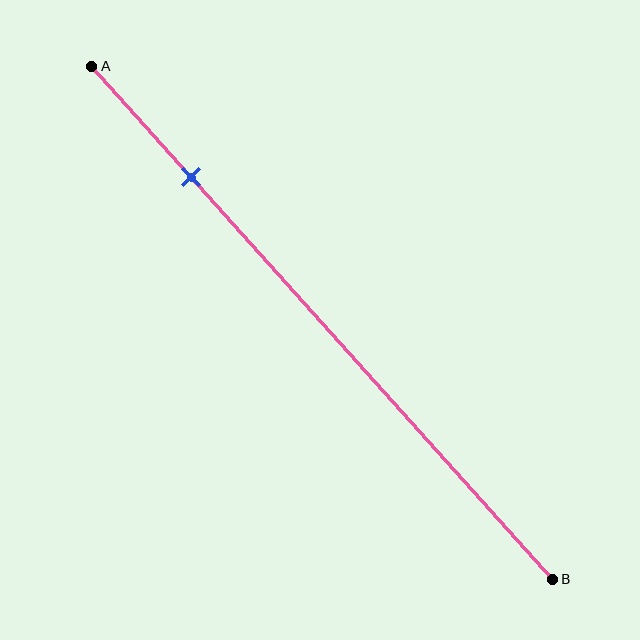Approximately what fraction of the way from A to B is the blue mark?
The blue mark is approximately 20% of the way from A to B.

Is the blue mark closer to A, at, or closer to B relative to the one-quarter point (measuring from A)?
The blue mark is closer to point A than the one-quarter point of segment AB.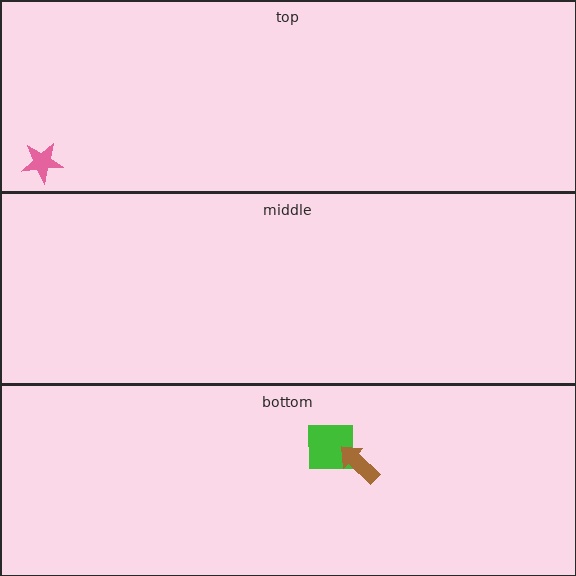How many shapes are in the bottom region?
2.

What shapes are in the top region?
The pink star.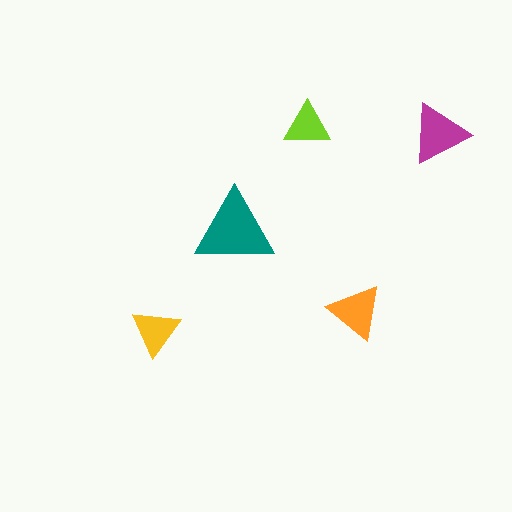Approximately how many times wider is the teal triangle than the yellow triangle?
About 1.5 times wider.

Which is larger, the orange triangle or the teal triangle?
The teal one.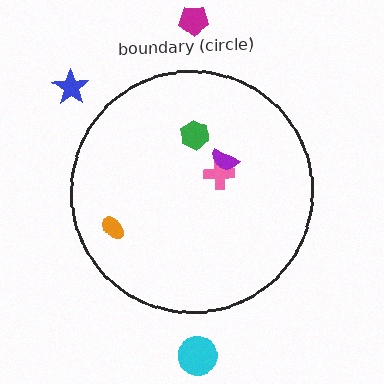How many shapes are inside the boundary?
4 inside, 3 outside.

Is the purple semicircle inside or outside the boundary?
Inside.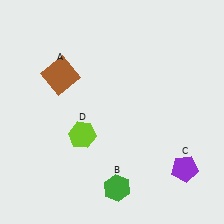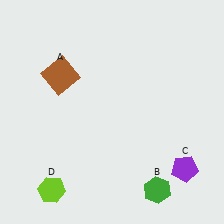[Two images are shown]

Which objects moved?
The objects that moved are: the green hexagon (B), the lime hexagon (D).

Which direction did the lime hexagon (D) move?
The lime hexagon (D) moved down.